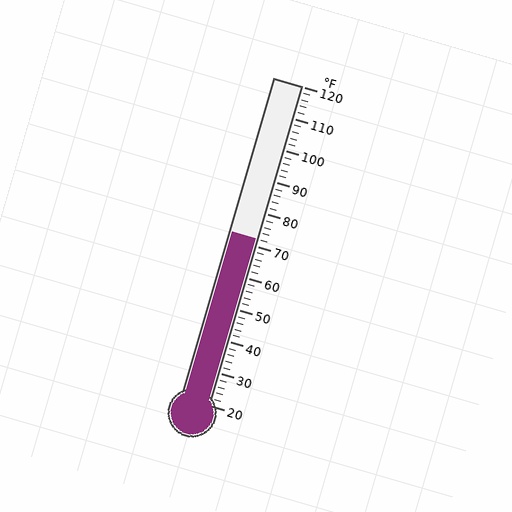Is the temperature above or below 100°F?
The temperature is below 100°F.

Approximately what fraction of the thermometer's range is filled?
The thermometer is filled to approximately 50% of its range.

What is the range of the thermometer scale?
The thermometer scale ranges from 20°F to 120°F.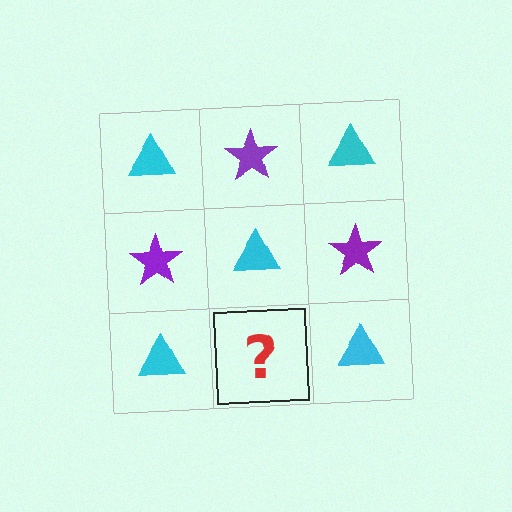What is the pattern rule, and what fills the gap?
The rule is that it alternates cyan triangle and purple star in a checkerboard pattern. The gap should be filled with a purple star.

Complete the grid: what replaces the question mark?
The question mark should be replaced with a purple star.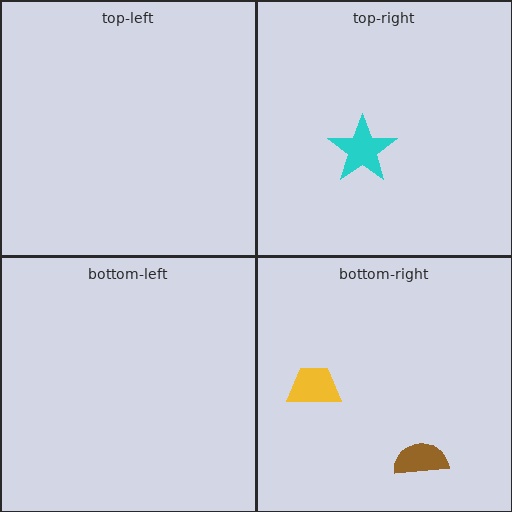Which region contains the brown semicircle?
The bottom-right region.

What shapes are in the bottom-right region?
The yellow trapezoid, the brown semicircle.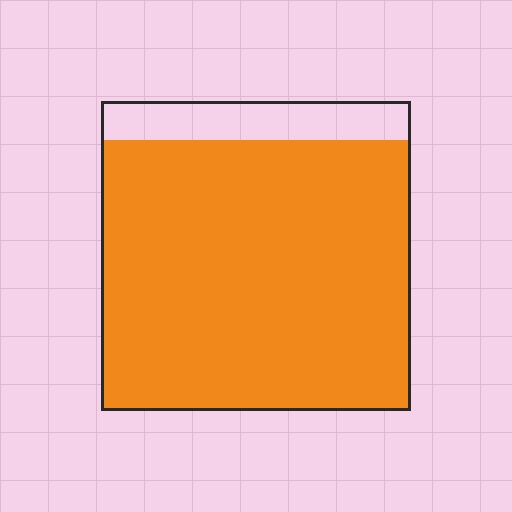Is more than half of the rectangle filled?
Yes.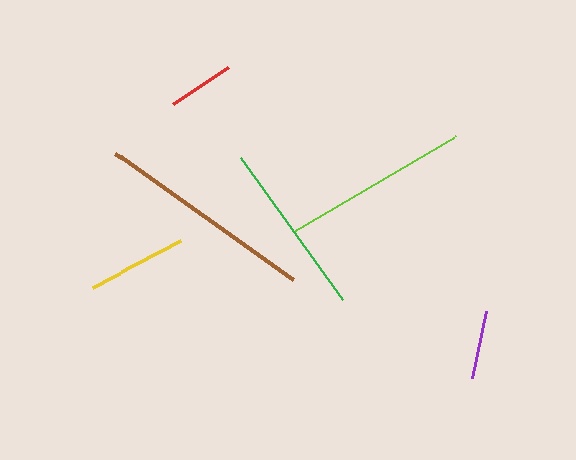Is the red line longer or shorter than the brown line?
The brown line is longer than the red line.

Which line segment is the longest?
The brown line is the longest at approximately 218 pixels.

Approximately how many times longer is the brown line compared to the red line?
The brown line is approximately 3.3 times the length of the red line.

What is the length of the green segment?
The green segment is approximately 175 pixels long.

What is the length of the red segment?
The red segment is approximately 67 pixels long.